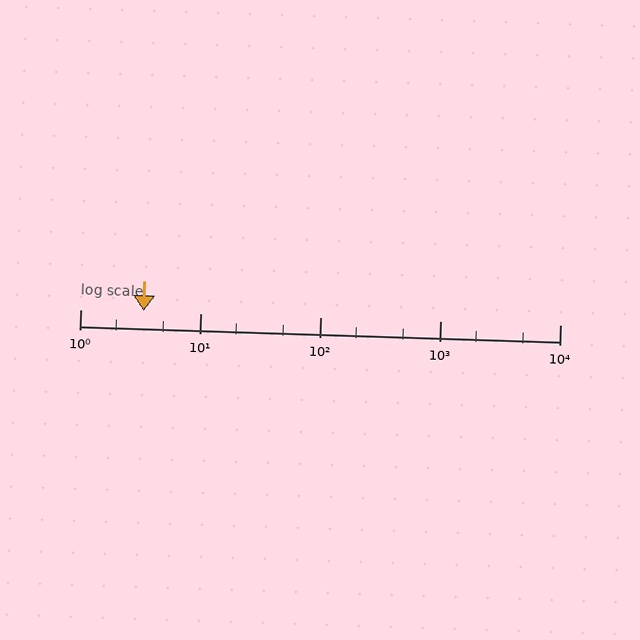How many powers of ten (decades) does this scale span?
The scale spans 4 decades, from 1 to 10000.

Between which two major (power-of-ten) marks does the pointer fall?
The pointer is between 1 and 10.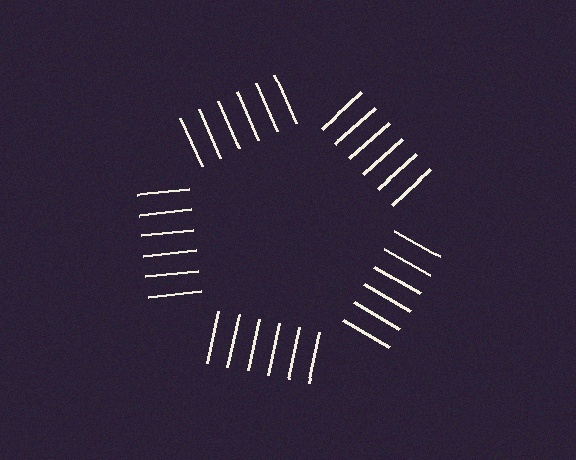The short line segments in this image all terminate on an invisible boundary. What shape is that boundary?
An illusory pentagon — the line segments terminate on its edges but no continuous stroke is drawn.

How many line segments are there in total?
30 — 6 along each of the 5 edges.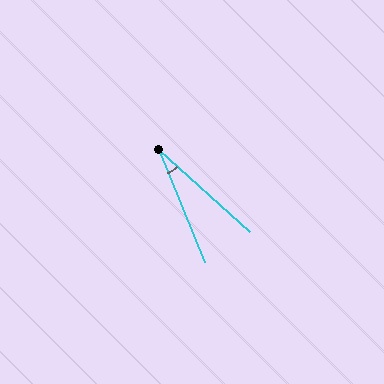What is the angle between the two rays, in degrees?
Approximately 26 degrees.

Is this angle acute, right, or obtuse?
It is acute.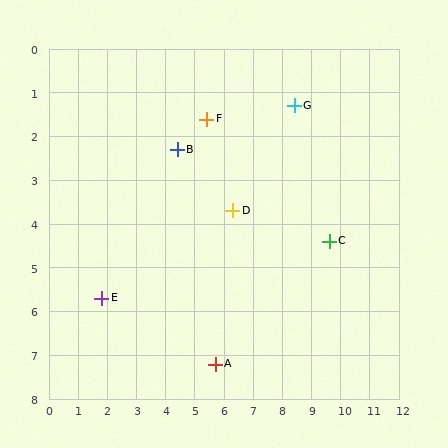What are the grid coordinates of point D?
Point D is at approximately (6.3, 3.7).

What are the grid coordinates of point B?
Point B is at approximately (4.4, 2.3).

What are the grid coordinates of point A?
Point A is at approximately (5.7, 7.2).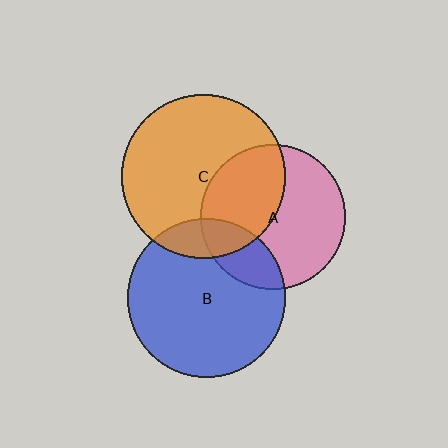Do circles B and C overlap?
Yes.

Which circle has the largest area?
Circle C (orange).